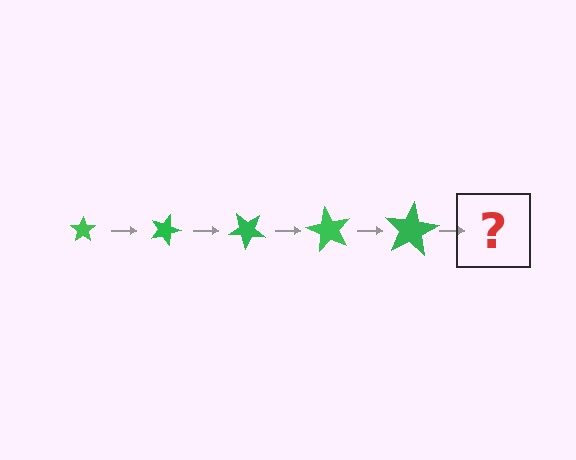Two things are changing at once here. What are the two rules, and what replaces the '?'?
The two rules are that the star grows larger each step and it rotates 20 degrees each step. The '?' should be a star, larger than the previous one and rotated 100 degrees from the start.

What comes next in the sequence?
The next element should be a star, larger than the previous one and rotated 100 degrees from the start.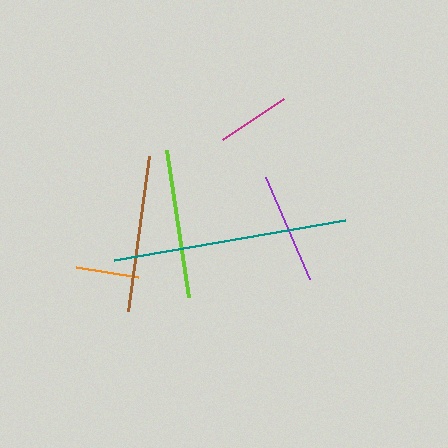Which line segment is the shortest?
The orange line is the shortest at approximately 63 pixels.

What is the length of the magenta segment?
The magenta segment is approximately 73 pixels long.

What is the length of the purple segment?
The purple segment is approximately 112 pixels long.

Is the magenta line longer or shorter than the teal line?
The teal line is longer than the magenta line.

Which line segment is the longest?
The teal line is the longest at approximately 234 pixels.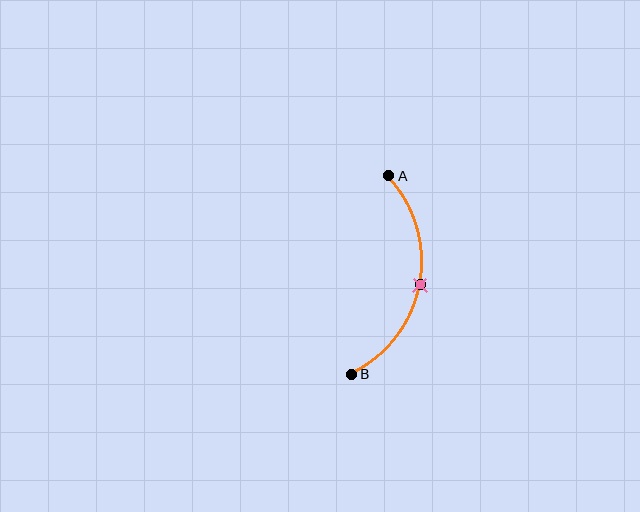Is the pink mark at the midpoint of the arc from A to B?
Yes. The pink mark lies on the arc at equal arc-length from both A and B — it is the arc midpoint.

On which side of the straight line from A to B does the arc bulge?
The arc bulges to the right of the straight line connecting A and B.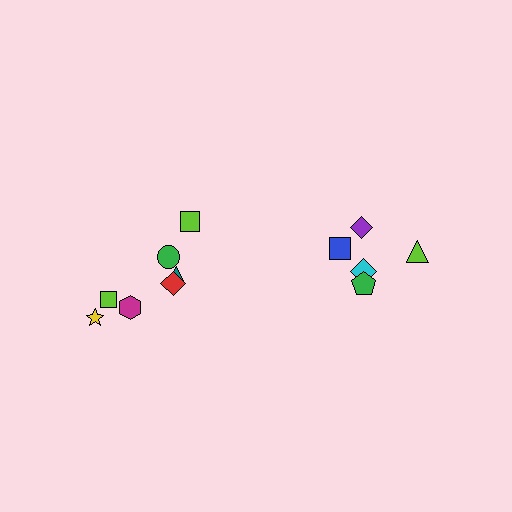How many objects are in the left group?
There are 7 objects.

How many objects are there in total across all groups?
There are 12 objects.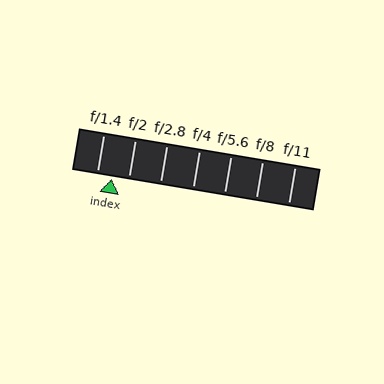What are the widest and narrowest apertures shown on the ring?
The widest aperture shown is f/1.4 and the narrowest is f/11.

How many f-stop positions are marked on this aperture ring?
There are 7 f-stop positions marked.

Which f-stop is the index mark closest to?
The index mark is closest to f/1.4.